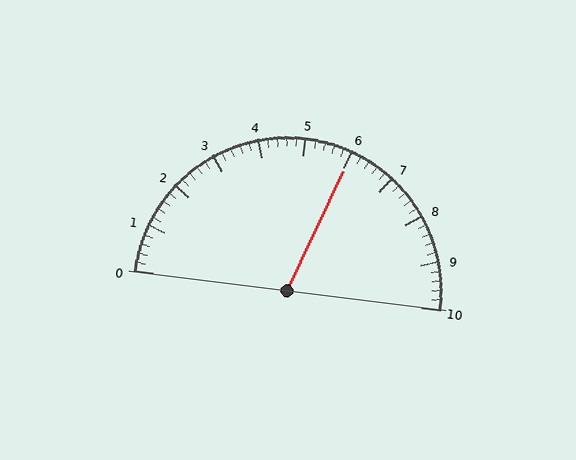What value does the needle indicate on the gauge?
The needle indicates approximately 6.0.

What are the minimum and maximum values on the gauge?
The gauge ranges from 0 to 10.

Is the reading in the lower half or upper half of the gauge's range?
The reading is in the upper half of the range (0 to 10).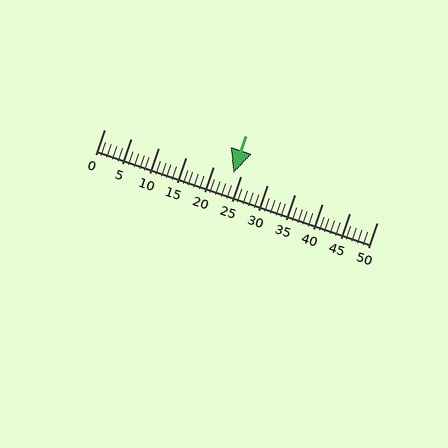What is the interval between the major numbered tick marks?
The major tick marks are spaced 5 units apart.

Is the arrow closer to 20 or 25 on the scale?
The arrow is closer to 25.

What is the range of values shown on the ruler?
The ruler shows values from 0 to 50.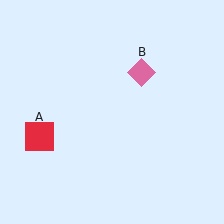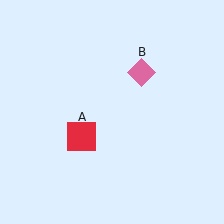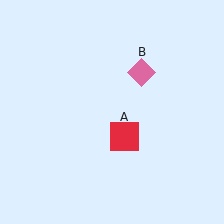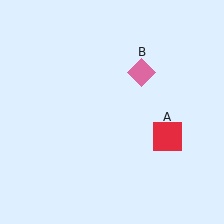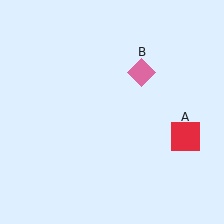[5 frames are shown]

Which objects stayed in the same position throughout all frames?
Pink diamond (object B) remained stationary.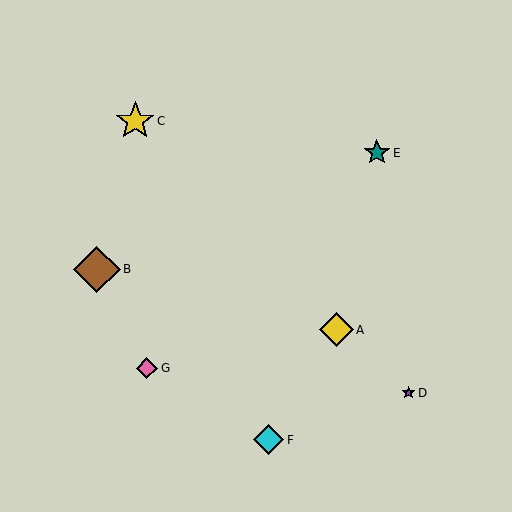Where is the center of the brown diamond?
The center of the brown diamond is at (97, 269).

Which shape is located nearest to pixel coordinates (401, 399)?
The purple star (labeled D) at (409, 393) is nearest to that location.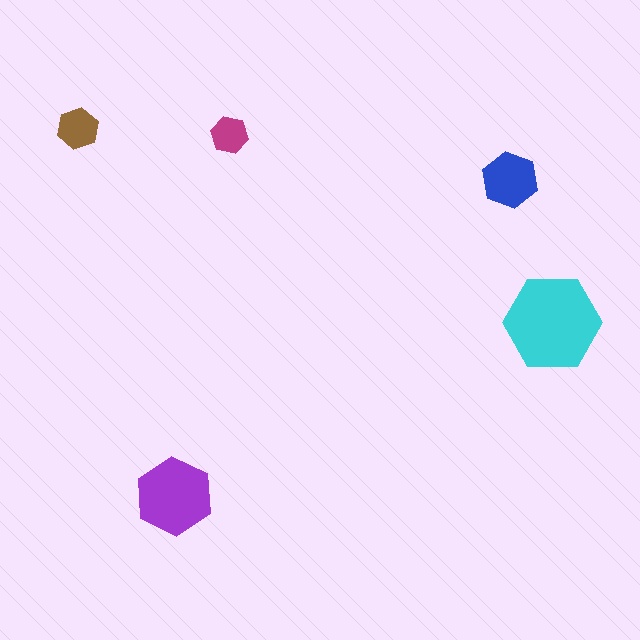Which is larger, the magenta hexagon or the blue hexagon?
The blue one.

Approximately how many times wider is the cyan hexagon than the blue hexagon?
About 1.5 times wider.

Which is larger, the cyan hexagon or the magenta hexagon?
The cyan one.